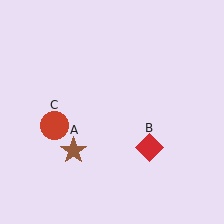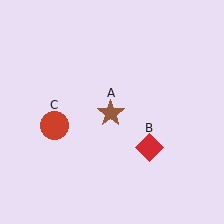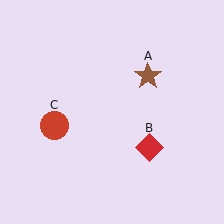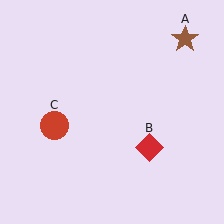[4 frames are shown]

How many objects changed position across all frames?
1 object changed position: brown star (object A).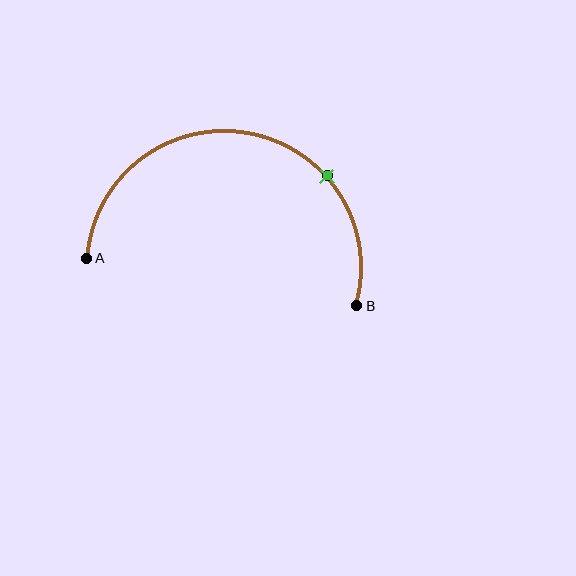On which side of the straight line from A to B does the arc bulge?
The arc bulges above the straight line connecting A and B.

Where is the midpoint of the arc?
The arc midpoint is the point on the curve farthest from the straight line joining A and B. It sits above that line.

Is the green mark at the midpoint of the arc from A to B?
No. The green mark lies on the arc but is closer to endpoint B. The arc midpoint would be at the point on the curve equidistant along the arc from both A and B.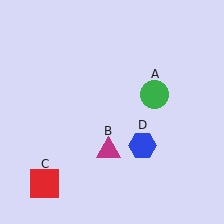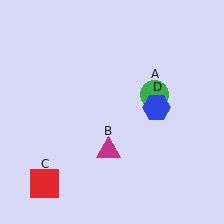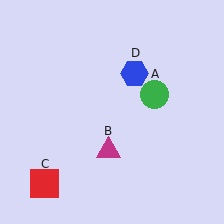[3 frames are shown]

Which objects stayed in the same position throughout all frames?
Green circle (object A) and magenta triangle (object B) and red square (object C) remained stationary.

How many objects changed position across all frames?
1 object changed position: blue hexagon (object D).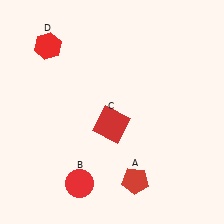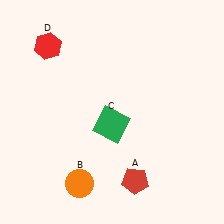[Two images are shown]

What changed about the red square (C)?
In Image 1, C is red. In Image 2, it changed to green.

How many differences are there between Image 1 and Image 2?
There are 2 differences between the two images.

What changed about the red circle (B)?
In Image 1, B is red. In Image 2, it changed to orange.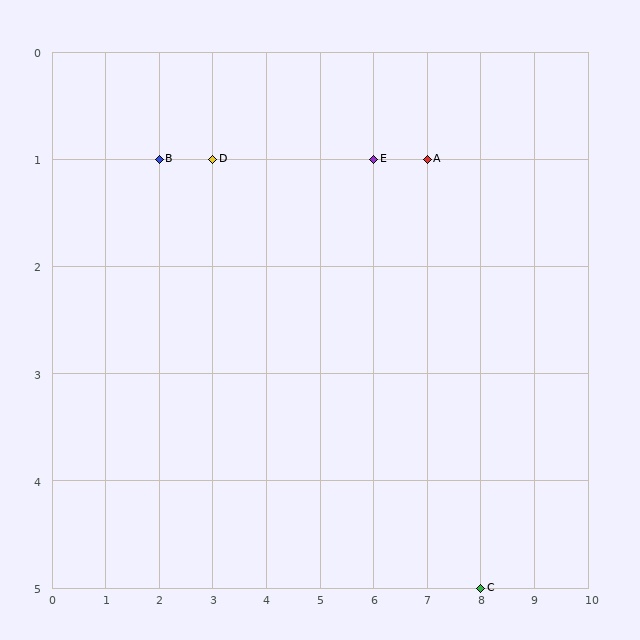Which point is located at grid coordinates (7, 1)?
Point A is at (7, 1).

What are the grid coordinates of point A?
Point A is at grid coordinates (7, 1).